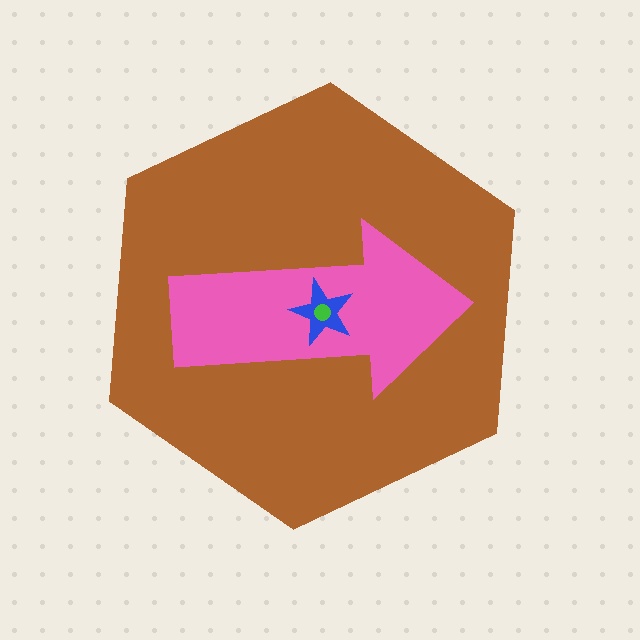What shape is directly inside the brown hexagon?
The pink arrow.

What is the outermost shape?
The brown hexagon.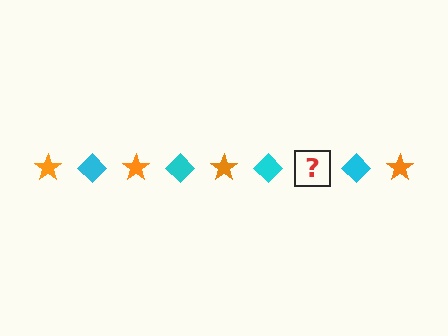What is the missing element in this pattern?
The missing element is an orange star.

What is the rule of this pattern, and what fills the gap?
The rule is that the pattern alternates between orange star and cyan diamond. The gap should be filled with an orange star.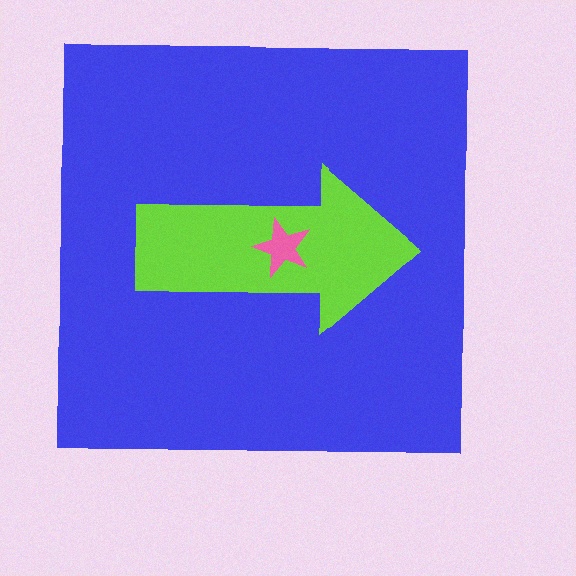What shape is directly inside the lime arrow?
The pink star.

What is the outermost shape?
The blue square.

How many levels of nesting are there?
3.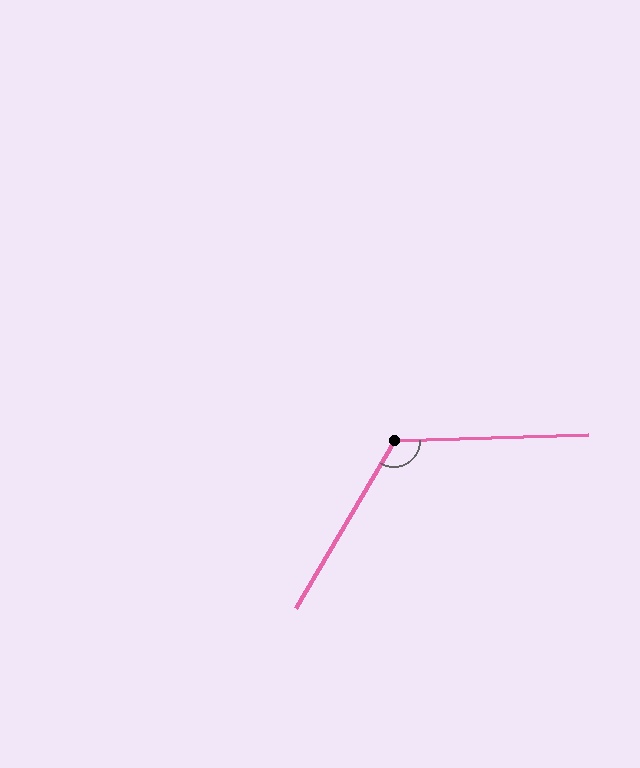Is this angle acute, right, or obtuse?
It is obtuse.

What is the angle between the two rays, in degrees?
Approximately 122 degrees.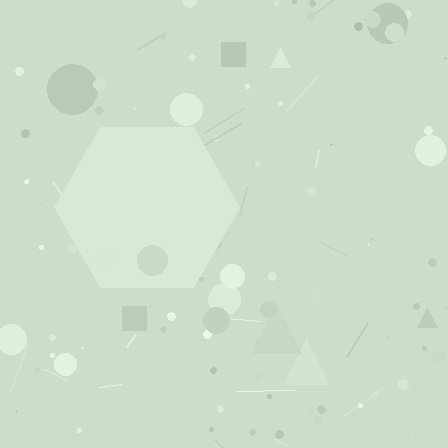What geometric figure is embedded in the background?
A hexagon is embedded in the background.